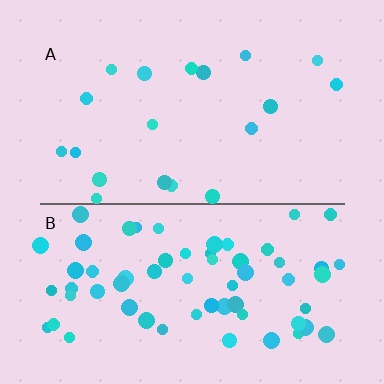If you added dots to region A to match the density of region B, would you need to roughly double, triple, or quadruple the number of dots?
Approximately triple.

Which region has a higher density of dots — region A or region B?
B (the bottom).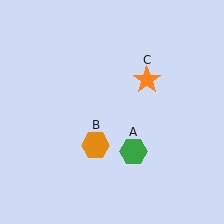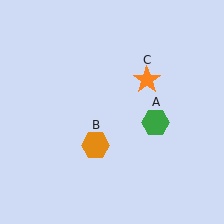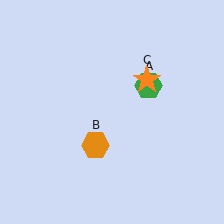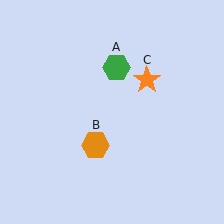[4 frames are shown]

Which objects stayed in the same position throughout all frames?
Orange hexagon (object B) and orange star (object C) remained stationary.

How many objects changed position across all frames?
1 object changed position: green hexagon (object A).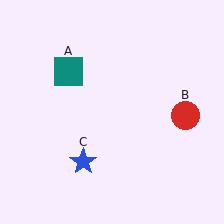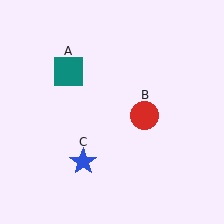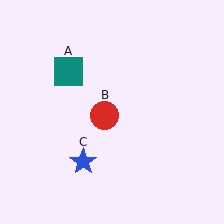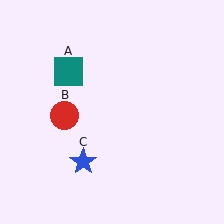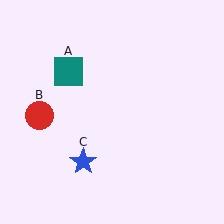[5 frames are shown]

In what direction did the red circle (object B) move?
The red circle (object B) moved left.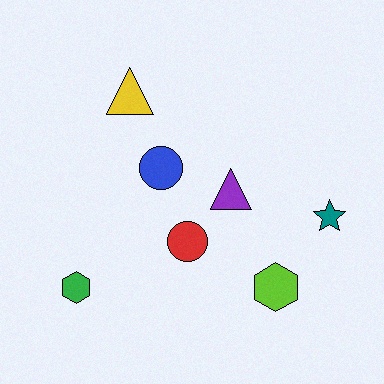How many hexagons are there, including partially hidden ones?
There are 2 hexagons.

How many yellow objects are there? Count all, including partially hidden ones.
There is 1 yellow object.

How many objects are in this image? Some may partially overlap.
There are 7 objects.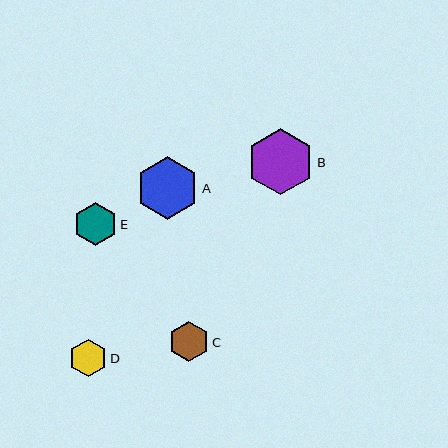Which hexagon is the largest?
Hexagon B is the largest with a size of approximately 66 pixels.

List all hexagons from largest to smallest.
From largest to smallest: B, A, E, C, D.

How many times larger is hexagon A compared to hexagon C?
Hexagon A is approximately 1.5 times the size of hexagon C.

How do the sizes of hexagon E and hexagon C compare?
Hexagon E and hexagon C are approximately the same size.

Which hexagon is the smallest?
Hexagon D is the smallest with a size of approximately 38 pixels.